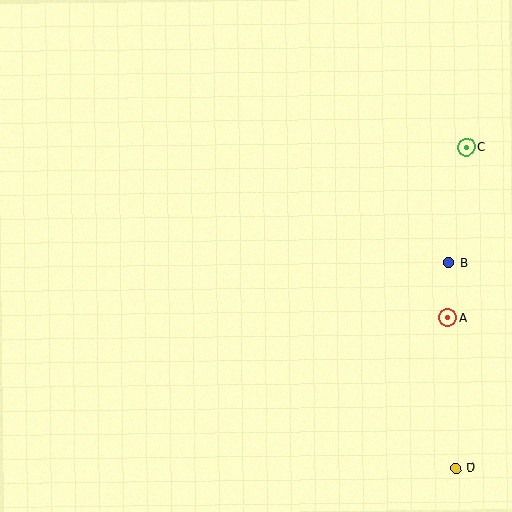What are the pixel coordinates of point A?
Point A is at (448, 317).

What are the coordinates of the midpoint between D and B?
The midpoint between D and B is at (452, 365).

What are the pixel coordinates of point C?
Point C is at (466, 147).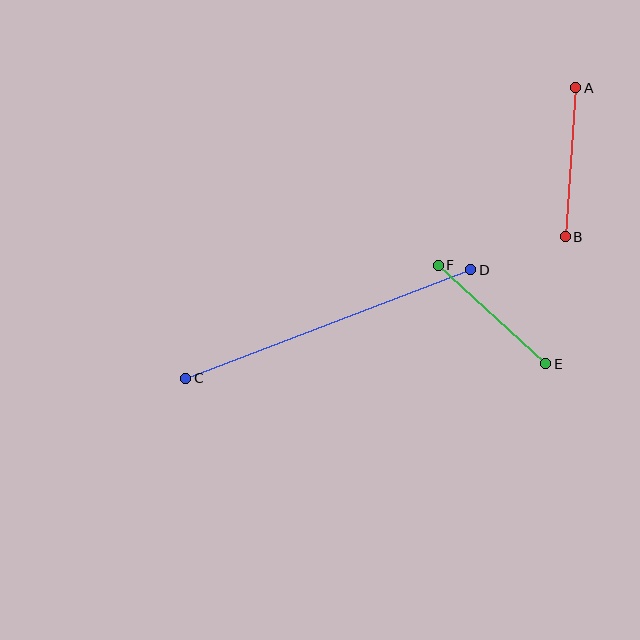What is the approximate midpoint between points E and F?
The midpoint is at approximately (492, 315) pixels.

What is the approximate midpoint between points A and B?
The midpoint is at approximately (570, 162) pixels.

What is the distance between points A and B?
The distance is approximately 149 pixels.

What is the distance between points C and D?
The distance is approximately 305 pixels.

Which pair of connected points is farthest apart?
Points C and D are farthest apart.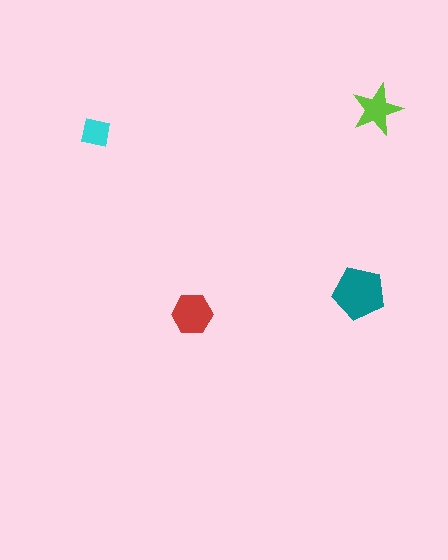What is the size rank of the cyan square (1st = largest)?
4th.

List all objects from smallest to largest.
The cyan square, the lime star, the red hexagon, the teal pentagon.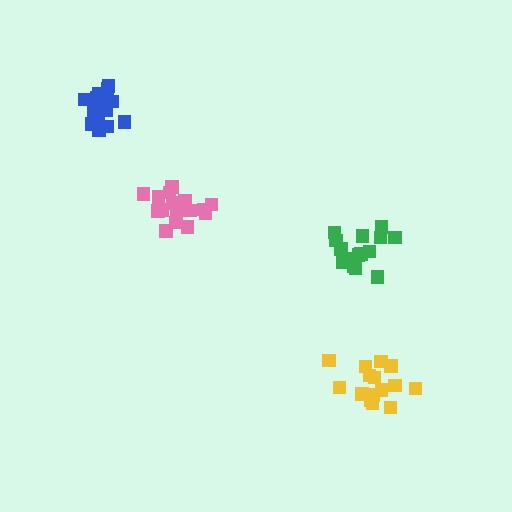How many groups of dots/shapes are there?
There are 4 groups.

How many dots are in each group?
Group 1: 15 dots, Group 2: 15 dots, Group 3: 15 dots, Group 4: 17 dots (62 total).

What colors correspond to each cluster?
The clusters are colored: yellow, blue, green, pink.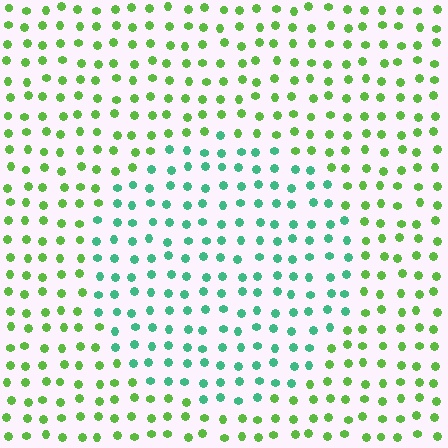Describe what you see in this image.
The image is filled with small lime elements in a uniform arrangement. A circle-shaped region is visible where the elements are tinted to a slightly different hue, forming a subtle color boundary.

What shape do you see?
I see a circle.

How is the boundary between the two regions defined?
The boundary is defined purely by a slight shift in hue (about 48 degrees). Spacing, size, and orientation are identical on both sides.